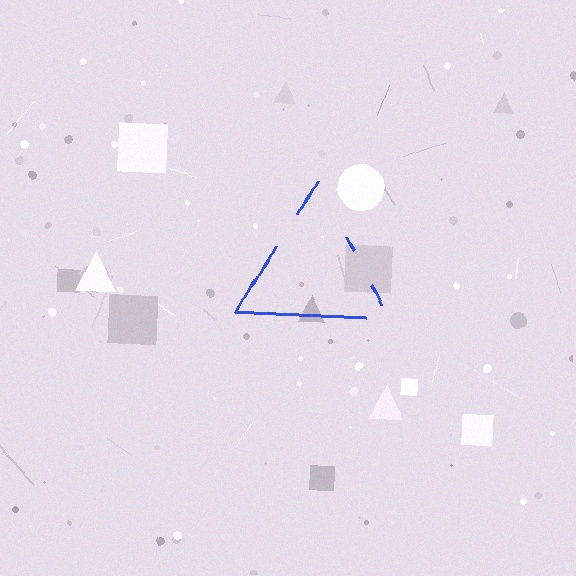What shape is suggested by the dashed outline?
The dashed outline suggests a triangle.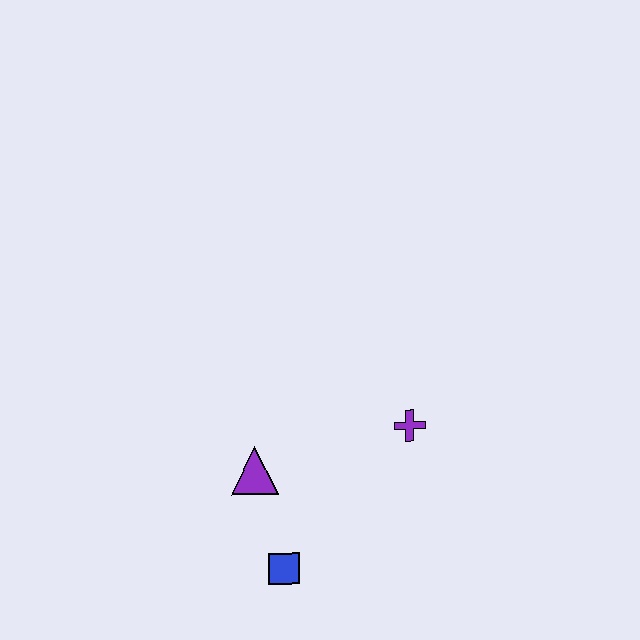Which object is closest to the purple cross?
The purple triangle is closest to the purple cross.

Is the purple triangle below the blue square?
No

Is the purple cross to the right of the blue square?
Yes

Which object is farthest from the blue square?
The purple cross is farthest from the blue square.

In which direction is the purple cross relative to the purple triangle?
The purple cross is to the right of the purple triangle.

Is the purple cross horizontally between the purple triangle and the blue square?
No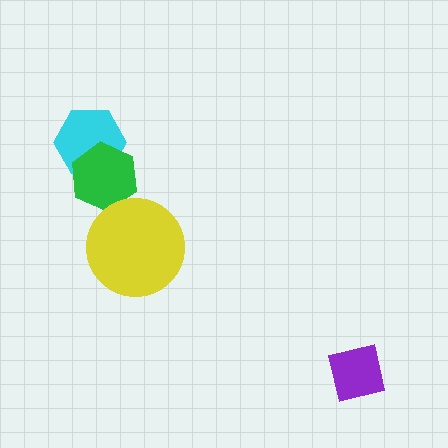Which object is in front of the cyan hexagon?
The green hexagon is in front of the cyan hexagon.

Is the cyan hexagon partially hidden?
Yes, it is partially covered by another shape.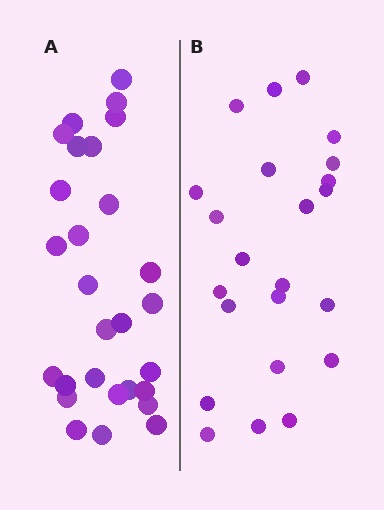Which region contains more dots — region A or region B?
Region A (the left region) has more dots.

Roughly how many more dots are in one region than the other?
Region A has about 5 more dots than region B.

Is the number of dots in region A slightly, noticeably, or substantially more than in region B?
Region A has only slightly more — the two regions are fairly close. The ratio is roughly 1.2 to 1.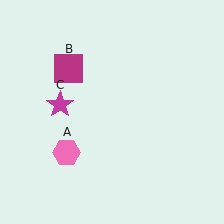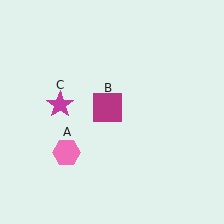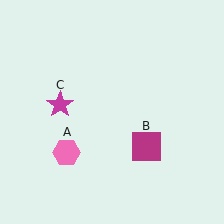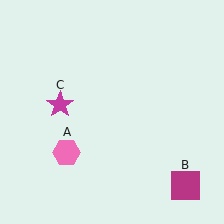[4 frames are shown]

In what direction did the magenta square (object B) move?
The magenta square (object B) moved down and to the right.